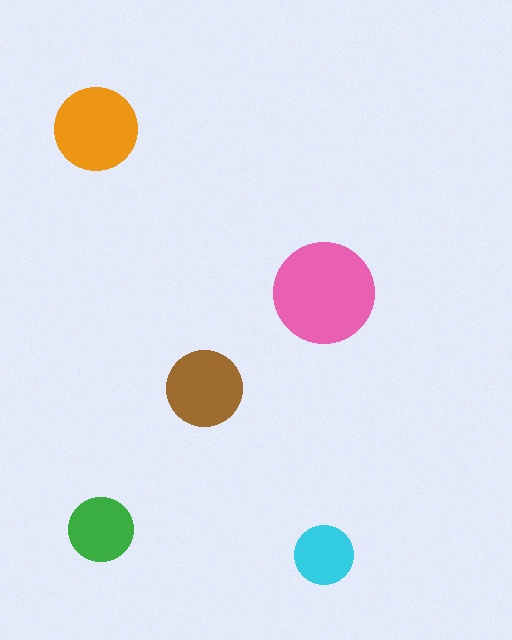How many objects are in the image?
There are 5 objects in the image.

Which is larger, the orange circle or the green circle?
The orange one.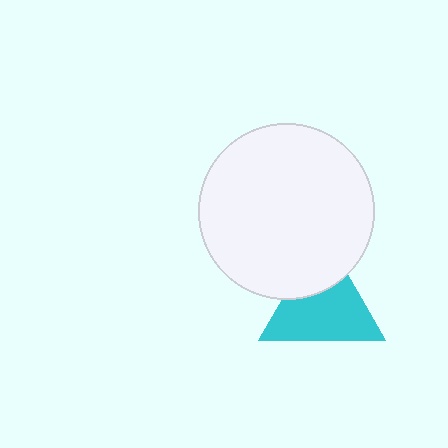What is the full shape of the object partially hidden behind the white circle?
The partially hidden object is a cyan triangle.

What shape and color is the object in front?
The object in front is a white circle.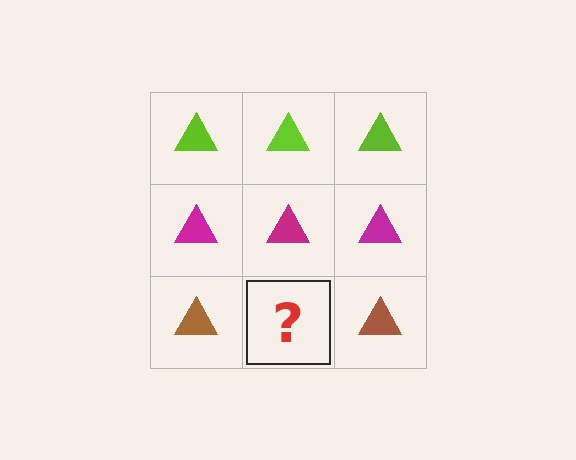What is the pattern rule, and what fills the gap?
The rule is that each row has a consistent color. The gap should be filled with a brown triangle.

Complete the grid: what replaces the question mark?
The question mark should be replaced with a brown triangle.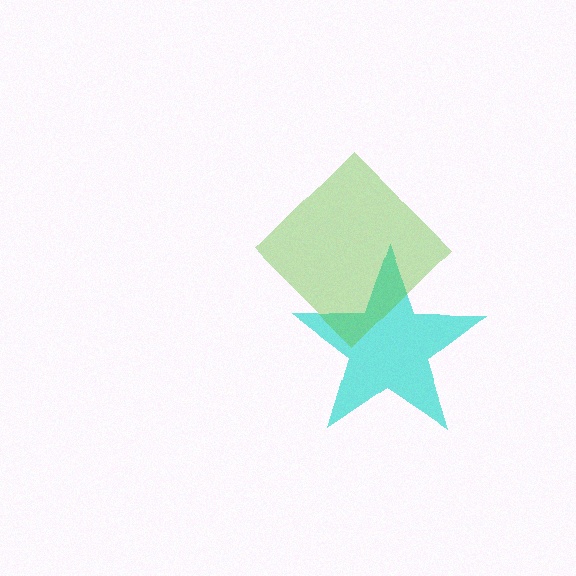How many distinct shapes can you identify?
There are 2 distinct shapes: a cyan star, a lime diamond.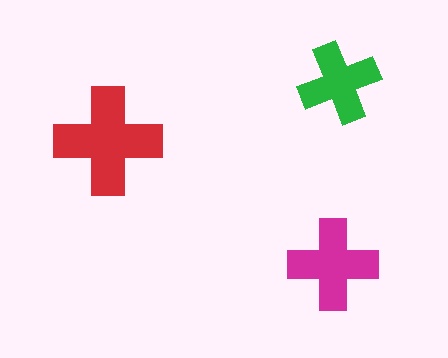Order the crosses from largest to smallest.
the red one, the magenta one, the green one.